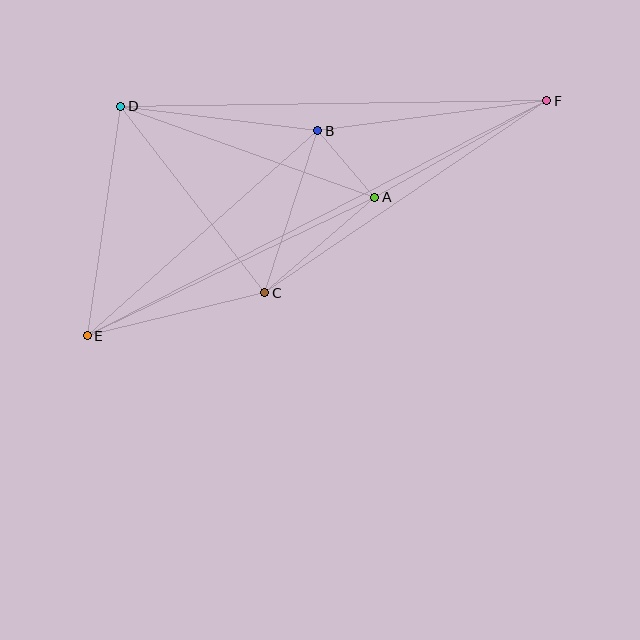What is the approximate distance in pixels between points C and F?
The distance between C and F is approximately 341 pixels.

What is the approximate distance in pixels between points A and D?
The distance between A and D is approximately 270 pixels.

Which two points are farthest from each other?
Points E and F are farthest from each other.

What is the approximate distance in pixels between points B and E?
The distance between B and E is approximately 309 pixels.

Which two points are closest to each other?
Points A and B are closest to each other.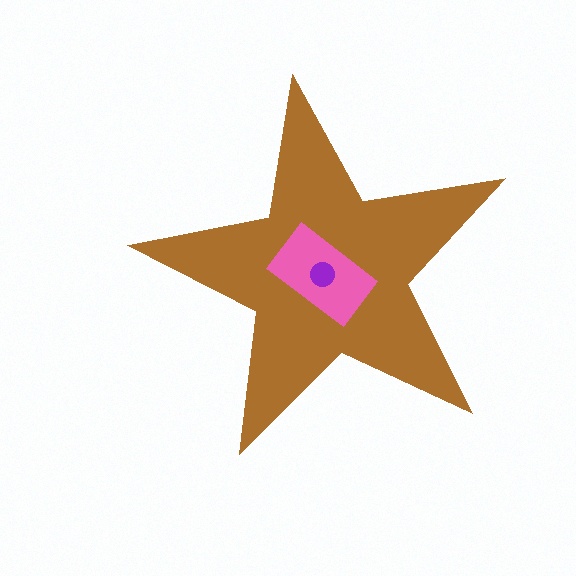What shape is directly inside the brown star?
The pink rectangle.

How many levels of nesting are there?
3.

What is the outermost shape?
The brown star.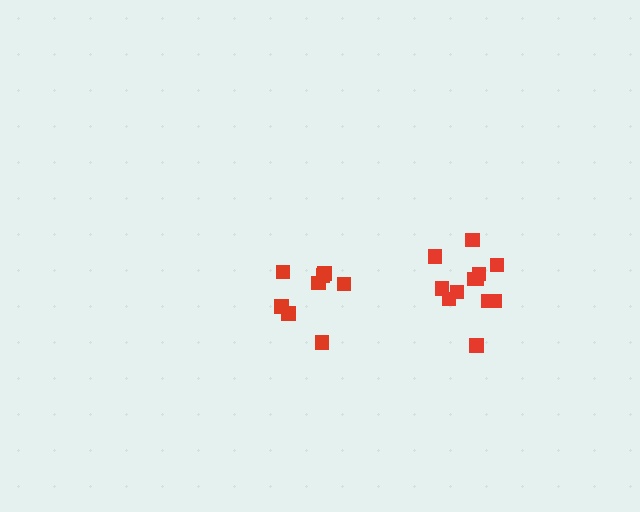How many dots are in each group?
Group 1: 8 dots, Group 2: 12 dots (20 total).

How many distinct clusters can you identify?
There are 2 distinct clusters.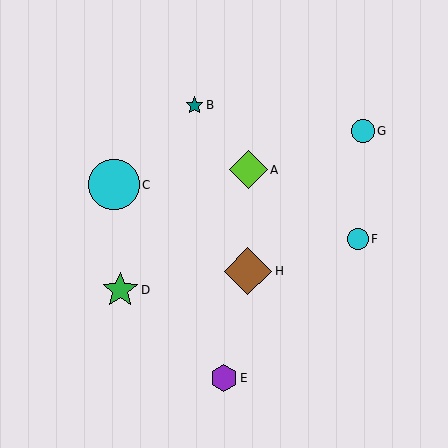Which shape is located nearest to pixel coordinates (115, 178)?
The cyan circle (labeled C) at (114, 185) is nearest to that location.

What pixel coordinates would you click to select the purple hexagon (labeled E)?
Click at (224, 378) to select the purple hexagon E.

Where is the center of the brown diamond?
The center of the brown diamond is at (248, 271).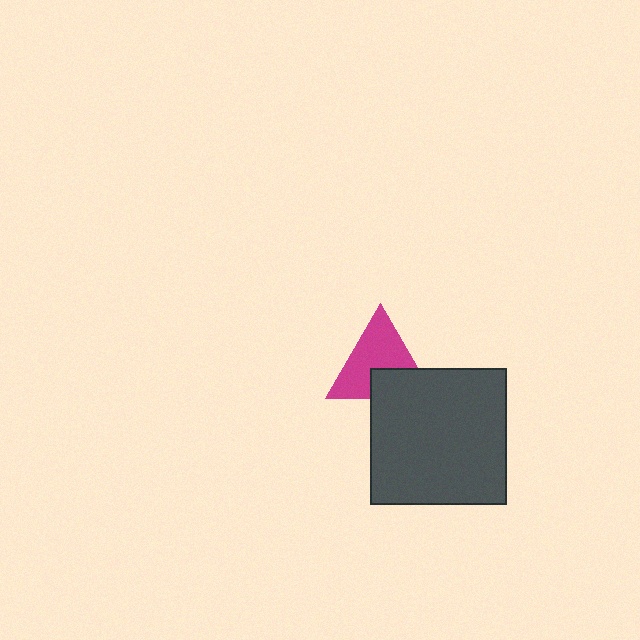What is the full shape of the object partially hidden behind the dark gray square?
The partially hidden object is a magenta triangle.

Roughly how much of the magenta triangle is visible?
Most of it is visible (roughly 66%).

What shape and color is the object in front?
The object in front is a dark gray square.